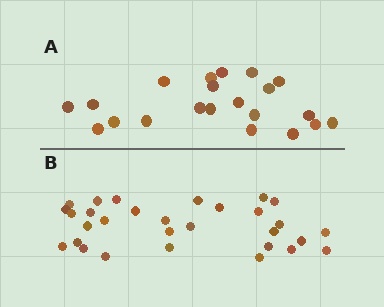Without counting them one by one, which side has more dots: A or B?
Region B (the bottom region) has more dots.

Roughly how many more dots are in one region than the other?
Region B has roughly 8 or so more dots than region A.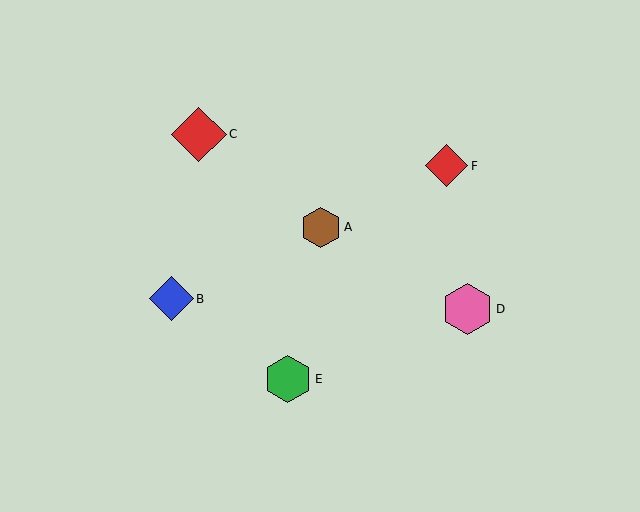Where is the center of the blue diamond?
The center of the blue diamond is at (171, 299).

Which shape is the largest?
The red diamond (labeled C) is the largest.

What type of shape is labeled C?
Shape C is a red diamond.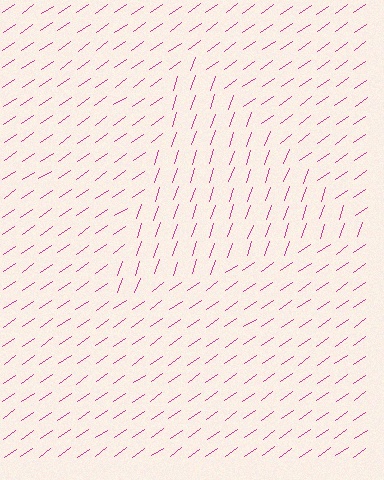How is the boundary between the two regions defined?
The boundary is defined purely by a change in line orientation (approximately 36 degrees difference). All lines are the same color and thickness.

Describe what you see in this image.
The image is filled with small magenta line segments. A triangle region in the image has lines oriented differently from the surrounding lines, creating a visible texture boundary.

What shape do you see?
I see a triangle.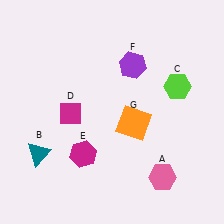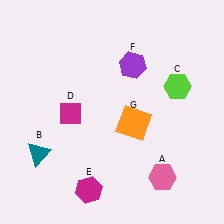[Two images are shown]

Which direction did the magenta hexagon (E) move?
The magenta hexagon (E) moved down.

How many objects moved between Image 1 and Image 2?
1 object moved between the two images.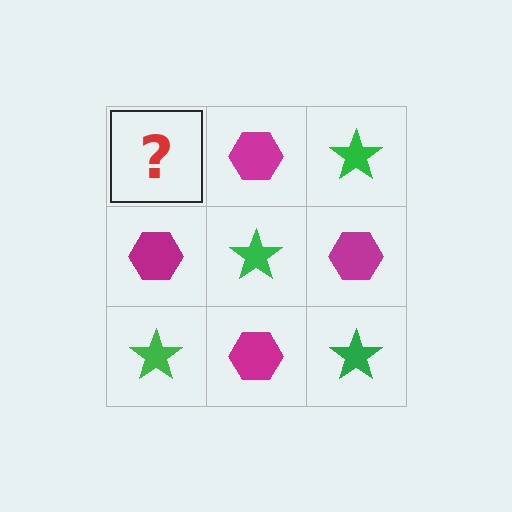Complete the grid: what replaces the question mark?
The question mark should be replaced with a green star.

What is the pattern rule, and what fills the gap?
The rule is that it alternates green star and magenta hexagon in a checkerboard pattern. The gap should be filled with a green star.